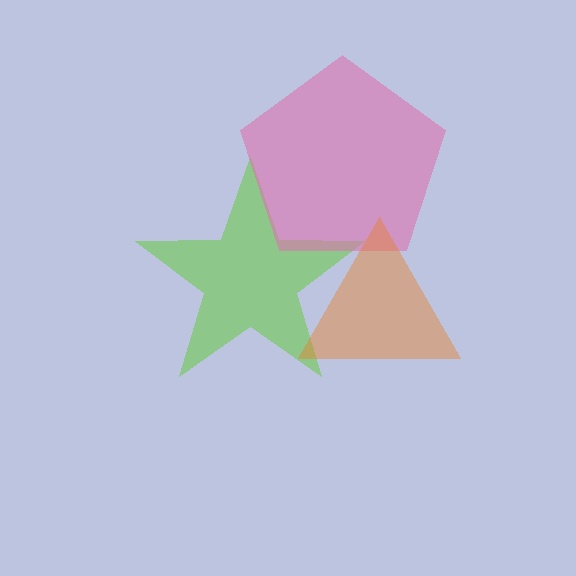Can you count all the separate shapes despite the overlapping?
Yes, there are 3 separate shapes.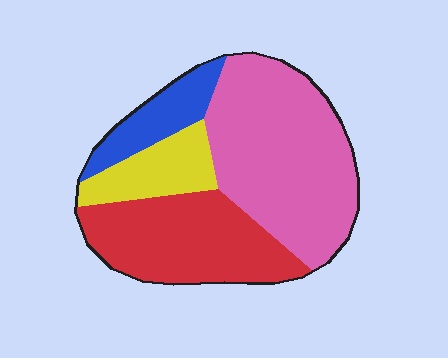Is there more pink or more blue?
Pink.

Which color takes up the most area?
Pink, at roughly 45%.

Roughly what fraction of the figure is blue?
Blue covers 12% of the figure.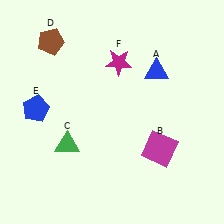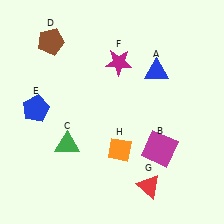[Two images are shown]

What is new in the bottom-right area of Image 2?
An orange diamond (H) was added in the bottom-right area of Image 2.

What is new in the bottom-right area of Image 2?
A red triangle (G) was added in the bottom-right area of Image 2.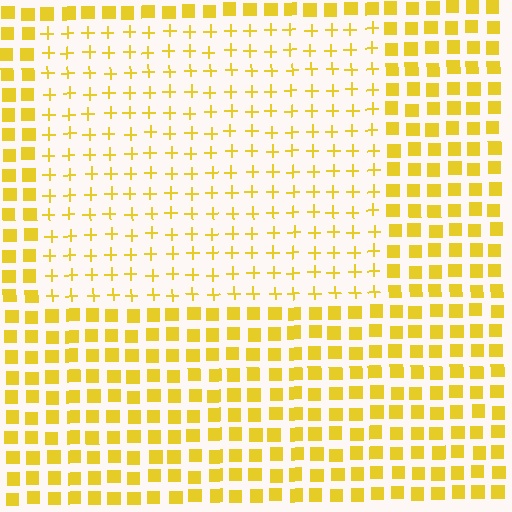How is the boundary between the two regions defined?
The boundary is defined by a change in element shape: plus signs inside vs. squares outside. All elements share the same color and spacing.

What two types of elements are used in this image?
The image uses plus signs inside the rectangle region and squares outside it.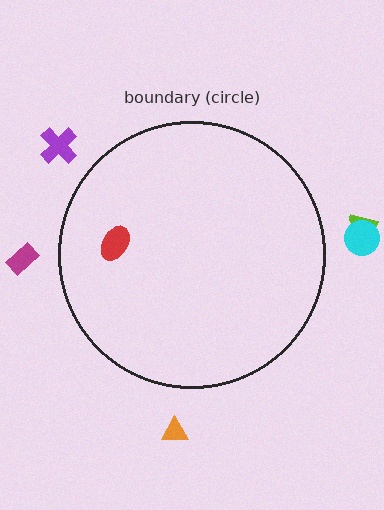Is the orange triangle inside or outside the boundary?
Outside.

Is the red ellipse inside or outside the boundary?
Inside.